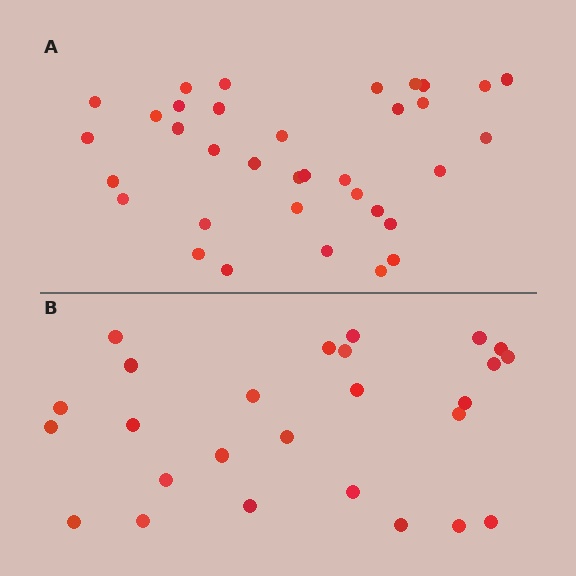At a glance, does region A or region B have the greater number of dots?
Region A (the top region) has more dots.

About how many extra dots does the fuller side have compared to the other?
Region A has roughly 8 or so more dots than region B.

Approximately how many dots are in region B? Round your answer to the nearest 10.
About 30 dots. (The exact count is 26, which rounds to 30.)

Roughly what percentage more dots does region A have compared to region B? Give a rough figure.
About 35% more.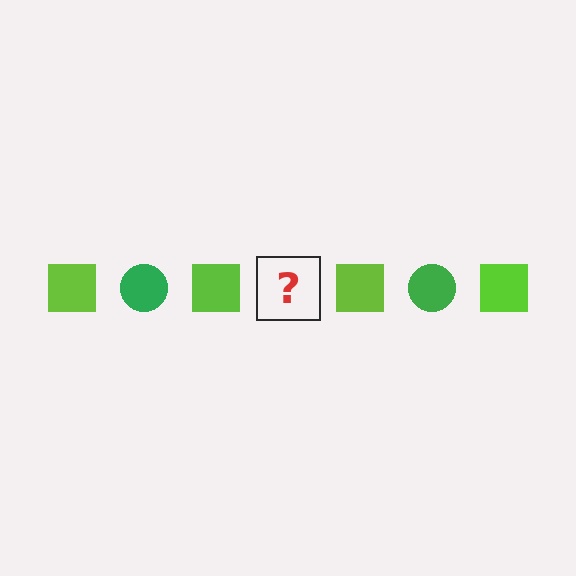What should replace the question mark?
The question mark should be replaced with a green circle.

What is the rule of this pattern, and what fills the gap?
The rule is that the pattern alternates between lime square and green circle. The gap should be filled with a green circle.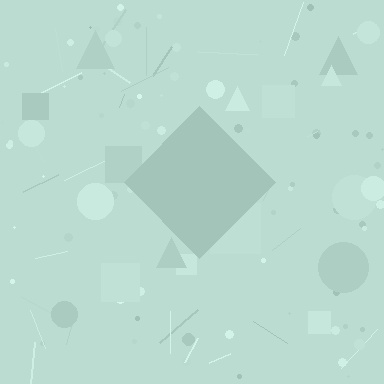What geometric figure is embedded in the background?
A diamond is embedded in the background.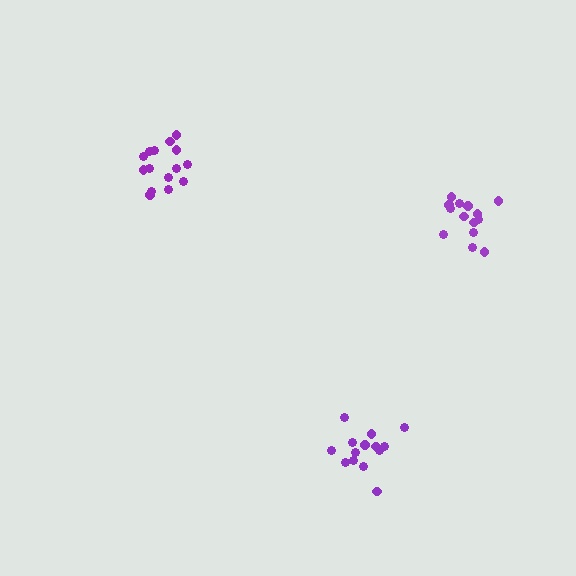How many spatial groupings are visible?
There are 3 spatial groupings.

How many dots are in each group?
Group 1: 14 dots, Group 2: 14 dots, Group 3: 15 dots (43 total).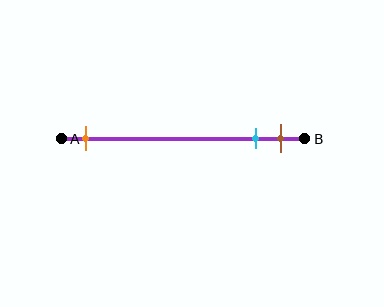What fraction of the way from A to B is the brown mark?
The brown mark is approximately 90% (0.9) of the way from A to B.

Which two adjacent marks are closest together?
The cyan and brown marks are the closest adjacent pair.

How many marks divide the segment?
There are 3 marks dividing the segment.